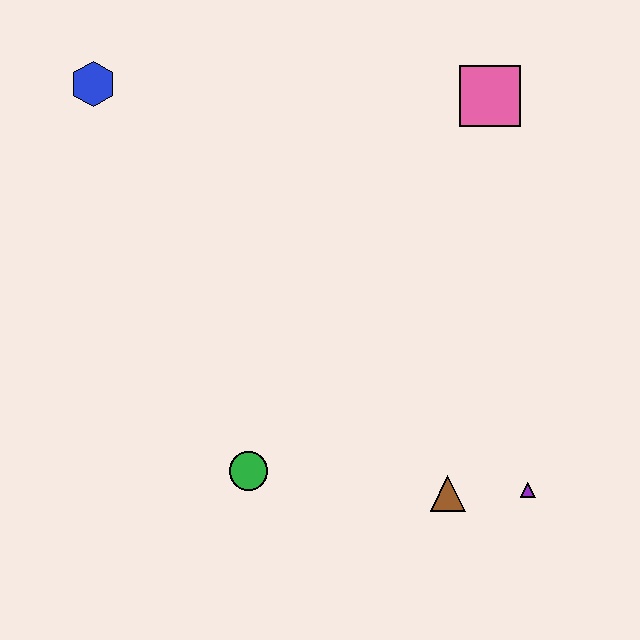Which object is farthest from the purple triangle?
The blue hexagon is farthest from the purple triangle.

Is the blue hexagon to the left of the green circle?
Yes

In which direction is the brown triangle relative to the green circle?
The brown triangle is to the right of the green circle.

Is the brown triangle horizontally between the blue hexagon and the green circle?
No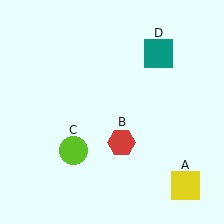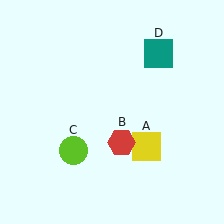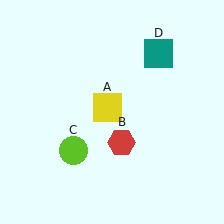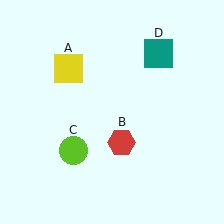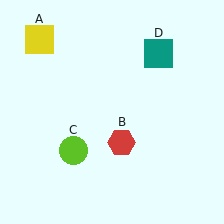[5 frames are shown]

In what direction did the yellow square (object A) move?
The yellow square (object A) moved up and to the left.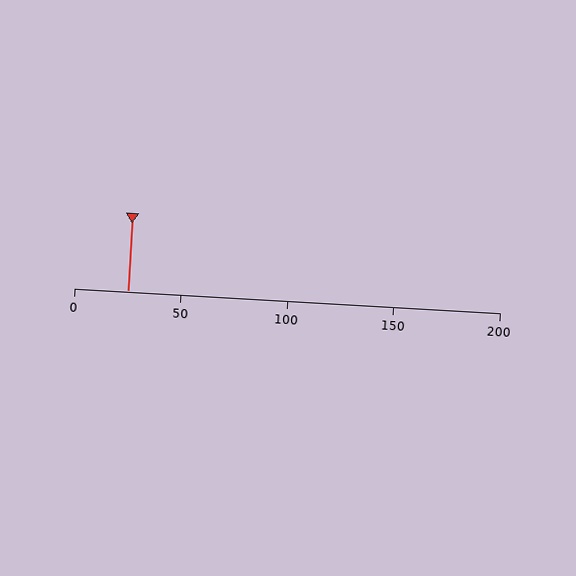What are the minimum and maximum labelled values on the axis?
The axis runs from 0 to 200.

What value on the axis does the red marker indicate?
The marker indicates approximately 25.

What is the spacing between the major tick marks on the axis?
The major ticks are spaced 50 apart.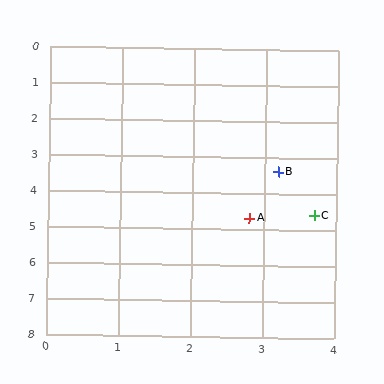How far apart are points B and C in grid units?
Points B and C are about 1.3 grid units apart.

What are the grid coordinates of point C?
Point C is at approximately (3.7, 4.6).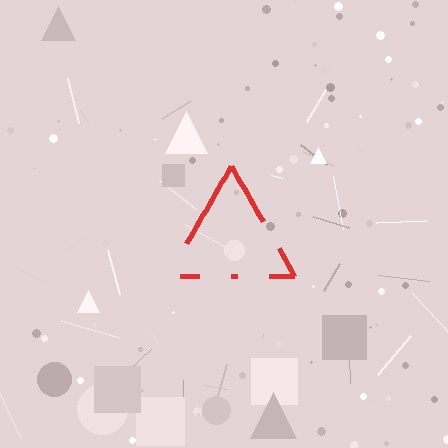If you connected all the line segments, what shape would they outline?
They would outline a triangle.